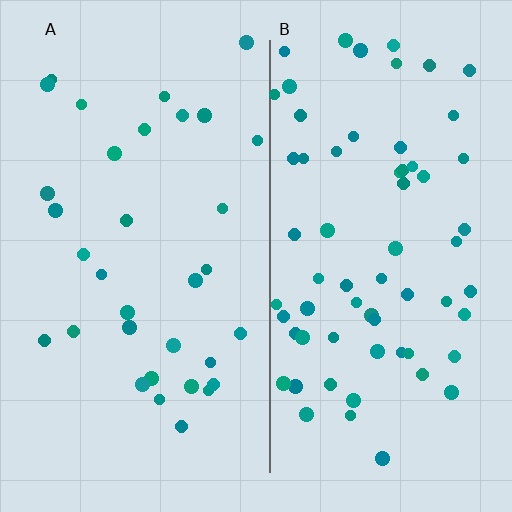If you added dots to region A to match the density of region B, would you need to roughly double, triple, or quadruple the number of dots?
Approximately double.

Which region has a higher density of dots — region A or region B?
B (the right).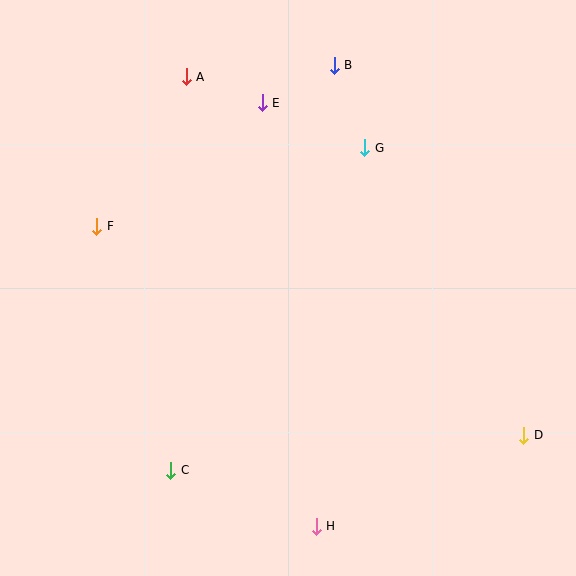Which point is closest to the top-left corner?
Point A is closest to the top-left corner.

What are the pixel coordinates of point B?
Point B is at (334, 65).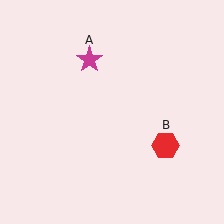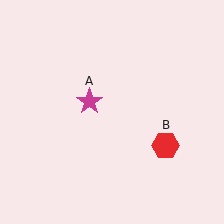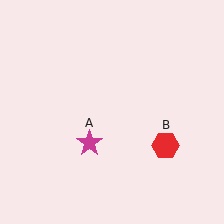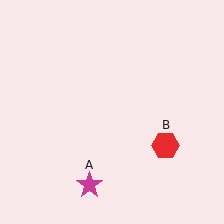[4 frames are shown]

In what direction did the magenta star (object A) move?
The magenta star (object A) moved down.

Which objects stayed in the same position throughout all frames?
Red hexagon (object B) remained stationary.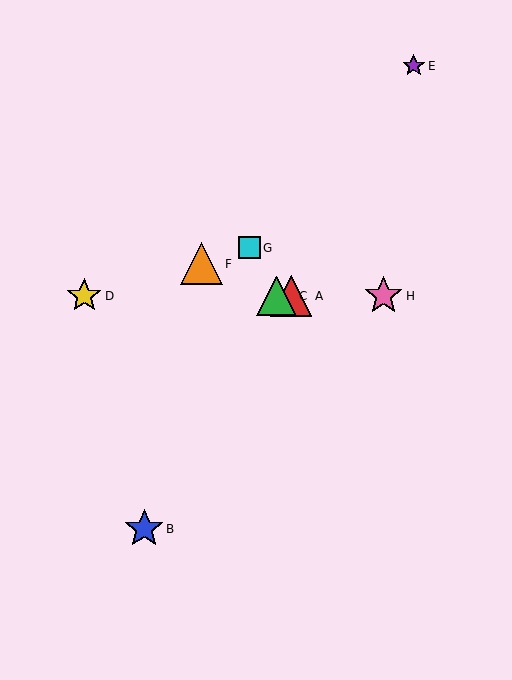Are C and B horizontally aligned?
No, C is at y≈296 and B is at y≈529.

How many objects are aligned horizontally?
4 objects (A, C, D, H) are aligned horizontally.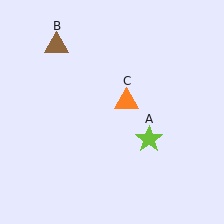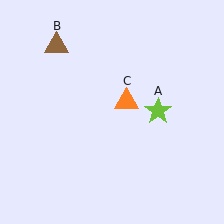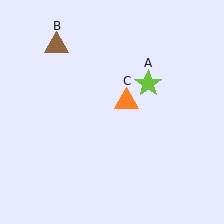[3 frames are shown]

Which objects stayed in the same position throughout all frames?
Brown triangle (object B) and orange triangle (object C) remained stationary.